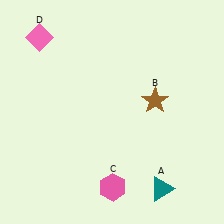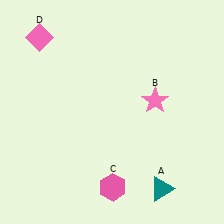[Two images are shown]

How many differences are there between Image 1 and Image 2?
There is 1 difference between the two images.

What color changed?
The star (B) changed from brown in Image 1 to pink in Image 2.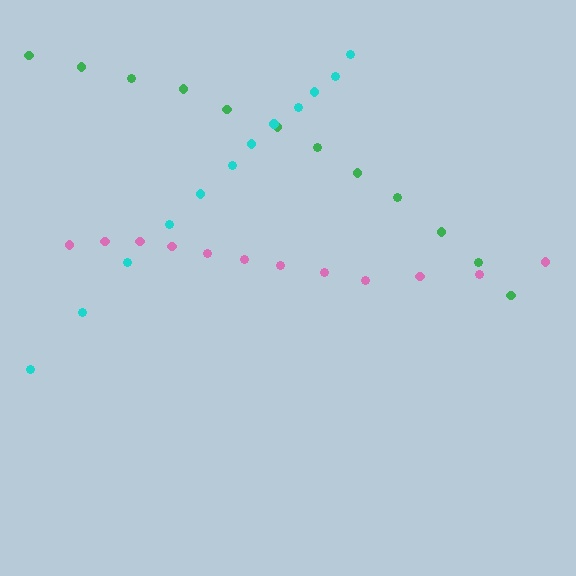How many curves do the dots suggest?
There are 3 distinct paths.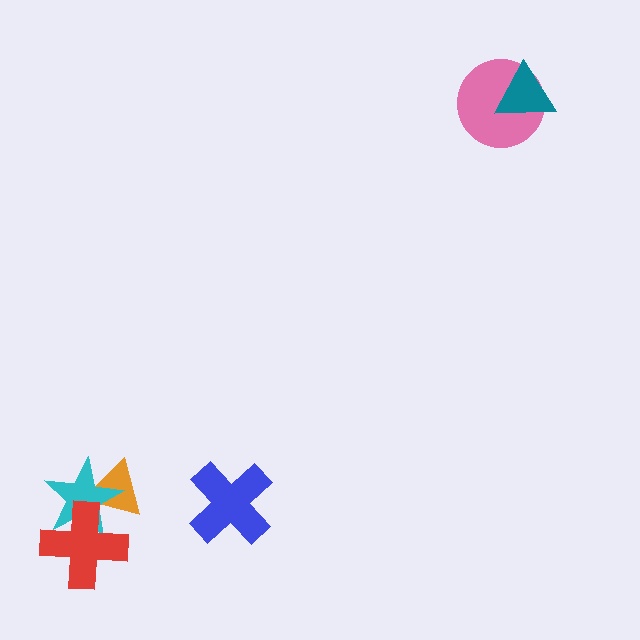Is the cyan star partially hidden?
Yes, it is partially covered by another shape.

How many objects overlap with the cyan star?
2 objects overlap with the cyan star.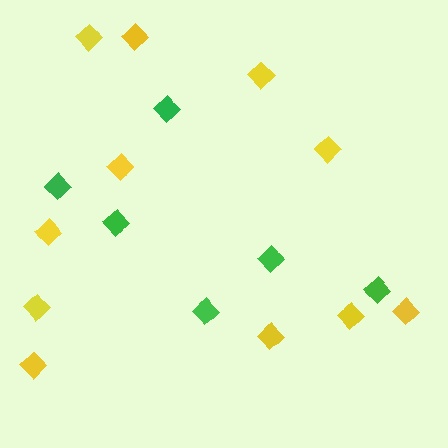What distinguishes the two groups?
There are 2 groups: one group of green diamonds (6) and one group of yellow diamonds (11).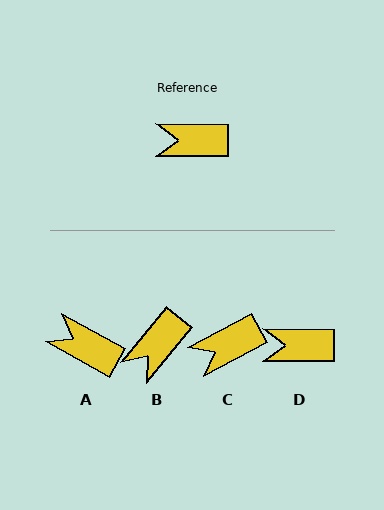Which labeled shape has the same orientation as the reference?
D.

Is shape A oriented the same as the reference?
No, it is off by about 29 degrees.